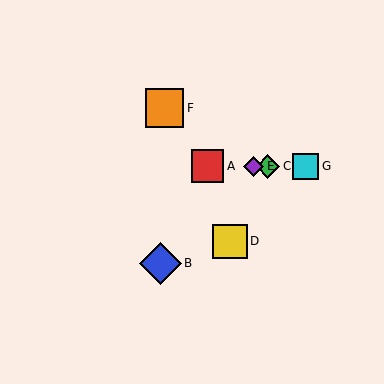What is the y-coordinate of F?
Object F is at y≈108.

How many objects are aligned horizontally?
4 objects (A, C, E, G) are aligned horizontally.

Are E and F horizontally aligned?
No, E is at y≈166 and F is at y≈108.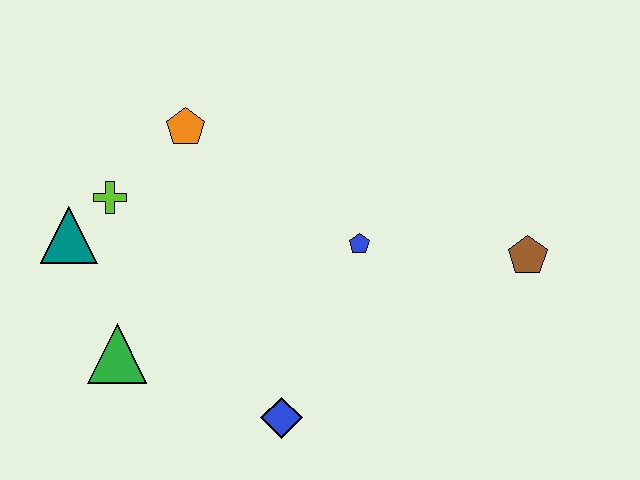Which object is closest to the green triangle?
The teal triangle is closest to the green triangle.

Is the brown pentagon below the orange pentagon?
Yes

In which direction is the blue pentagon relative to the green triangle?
The blue pentagon is to the right of the green triangle.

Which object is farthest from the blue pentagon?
The teal triangle is farthest from the blue pentagon.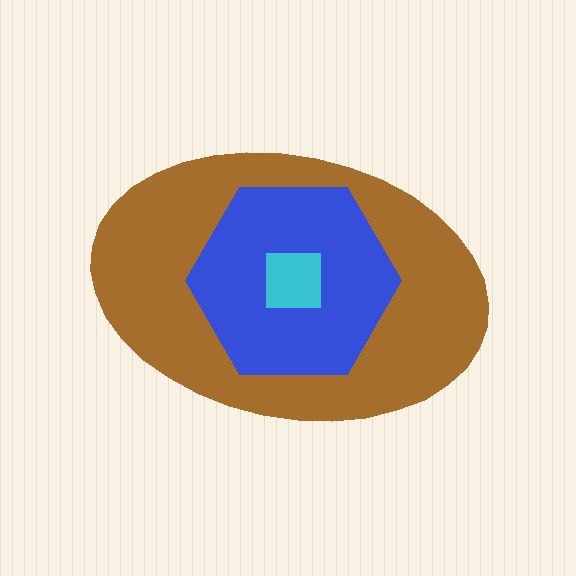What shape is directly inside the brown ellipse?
The blue hexagon.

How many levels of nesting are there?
3.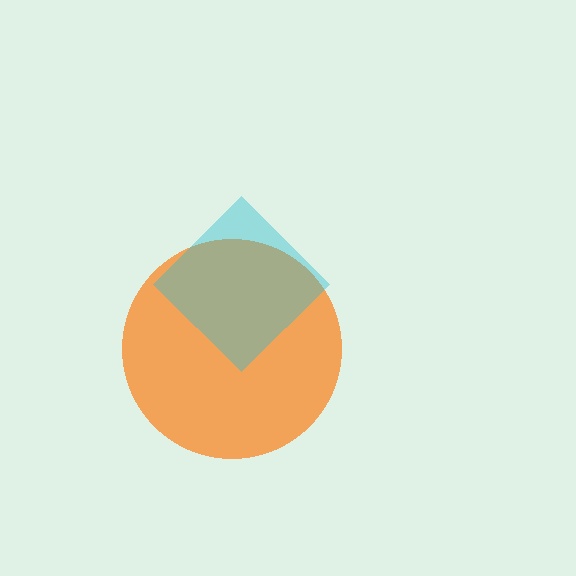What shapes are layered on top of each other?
The layered shapes are: an orange circle, a cyan diamond.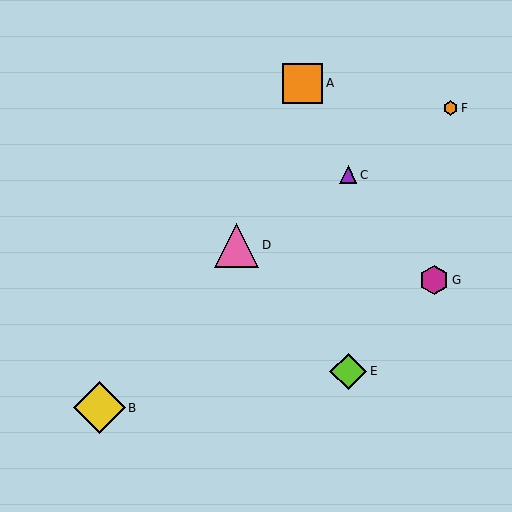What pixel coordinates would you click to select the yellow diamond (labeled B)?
Click at (99, 408) to select the yellow diamond B.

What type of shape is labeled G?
Shape G is a magenta hexagon.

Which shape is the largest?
The yellow diamond (labeled B) is the largest.